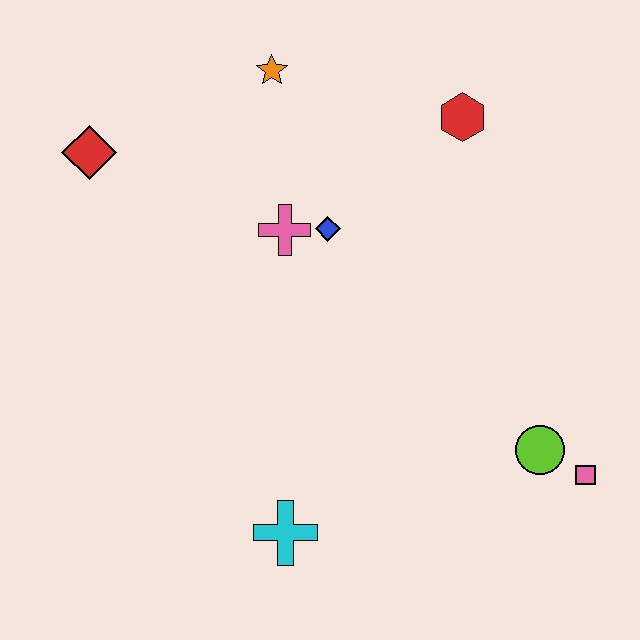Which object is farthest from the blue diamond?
The pink square is farthest from the blue diamond.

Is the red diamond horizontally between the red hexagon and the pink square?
No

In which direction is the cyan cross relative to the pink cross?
The cyan cross is below the pink cross.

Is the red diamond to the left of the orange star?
Yes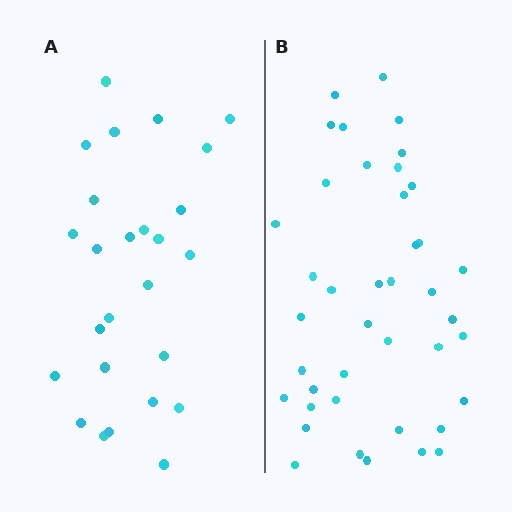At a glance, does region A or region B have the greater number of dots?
Region B (the right region) has more dots.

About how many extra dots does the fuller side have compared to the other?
Region B has approximately 15 more dots than region A.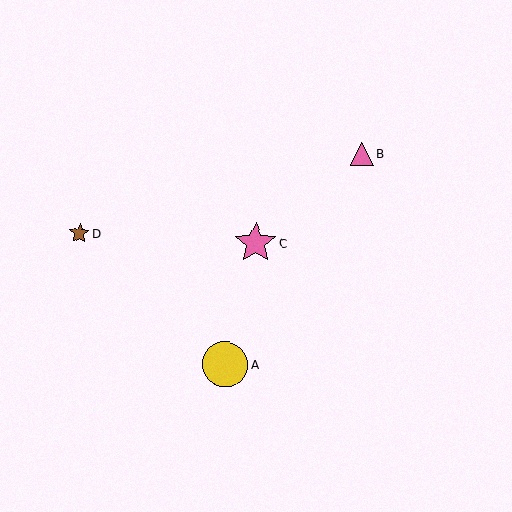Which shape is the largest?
The yellow circle (labeled A) is the largest.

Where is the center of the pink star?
The center of the pink star is at (256, 243).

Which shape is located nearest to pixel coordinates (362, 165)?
The pink triangle (labeled B) at (362, 154) is nearest to that location.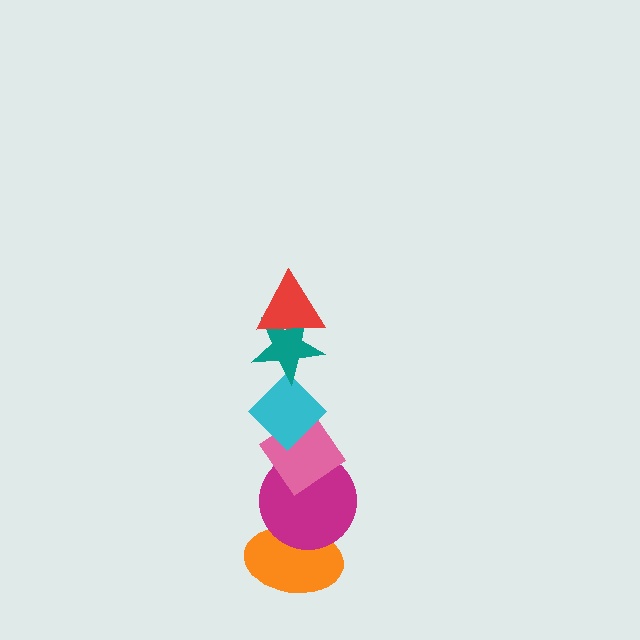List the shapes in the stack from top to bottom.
From top to bottom: the red triangle, the teal star, the cyan diamond, the pink diamond, the magenta circle, the orange ellipse.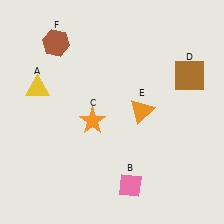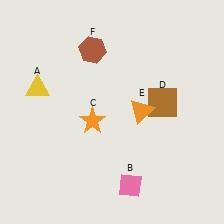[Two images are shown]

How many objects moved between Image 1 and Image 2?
2 objects moved between the two images.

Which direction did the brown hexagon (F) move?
The brown hexagon (F) moved right.